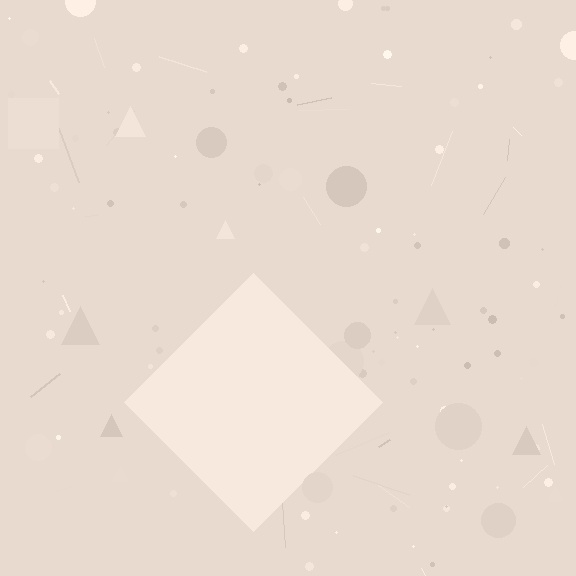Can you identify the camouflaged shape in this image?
The camouflaged shape is a diamond.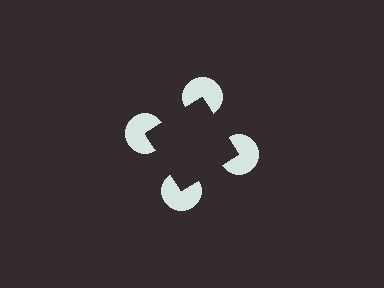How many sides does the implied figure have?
4 sides.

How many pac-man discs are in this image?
There are 4 — one at each vertex of the illusory square.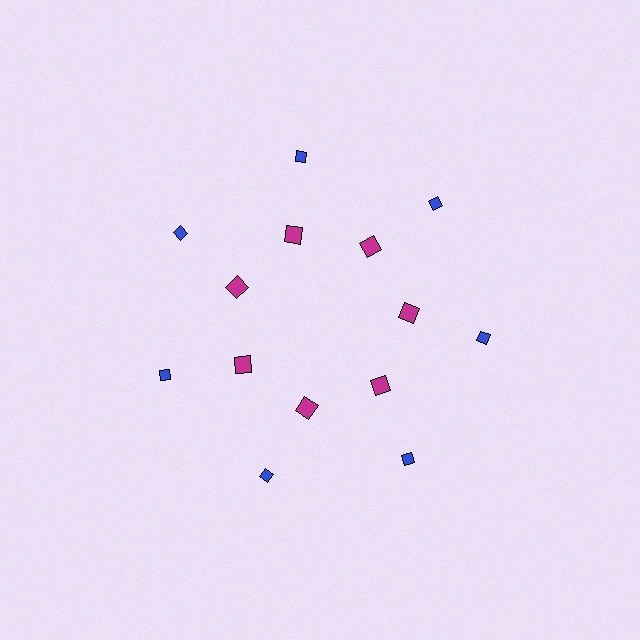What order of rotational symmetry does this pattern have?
This pattern has 7-fold rotational symmetry.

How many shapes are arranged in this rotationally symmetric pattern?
There are 14 shapes, arranged in 7 groups of 2.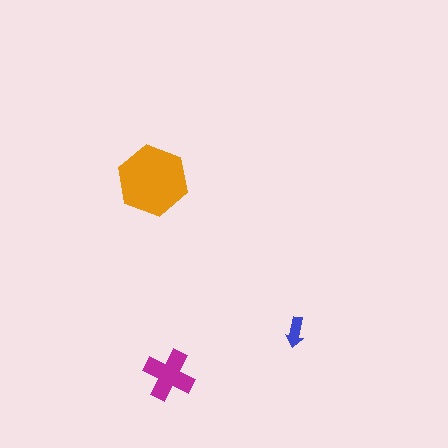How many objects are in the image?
There are 3 objects in the image.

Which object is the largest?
The orange hexagon.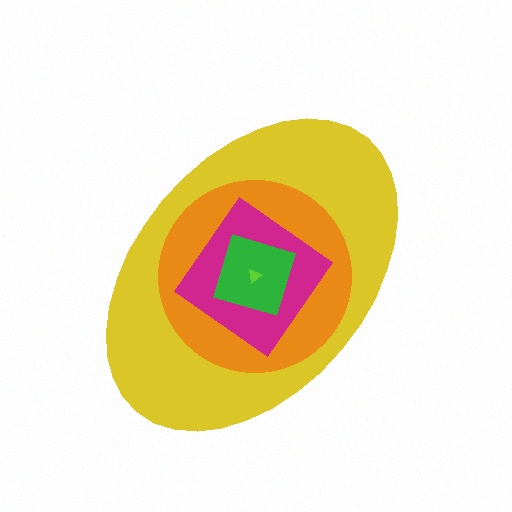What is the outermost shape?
The yellow ellipse.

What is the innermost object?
The lime triangle.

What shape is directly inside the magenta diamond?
The green square.